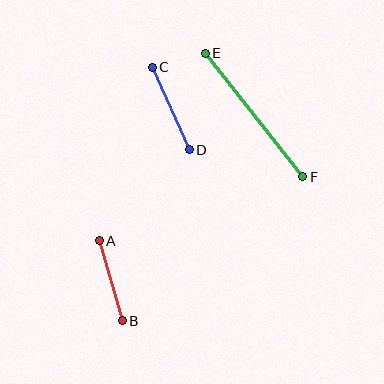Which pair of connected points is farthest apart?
Points E and F are farthest apart.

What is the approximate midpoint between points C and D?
The midpoint is at approximately (171, 109) pixels.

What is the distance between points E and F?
The distance is approximately 157 pixels.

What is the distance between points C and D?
The distance is approximately 90 pixels.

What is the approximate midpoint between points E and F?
The midpoint is at approximately (254, 115) pixels.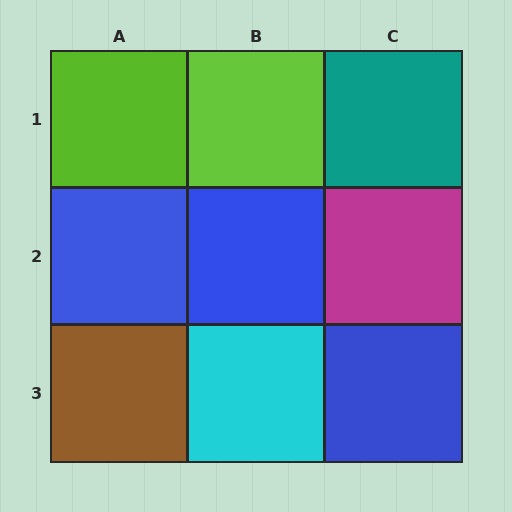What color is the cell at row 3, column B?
Cyan.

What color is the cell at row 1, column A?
Lime.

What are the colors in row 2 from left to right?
Blue, blue, magenta.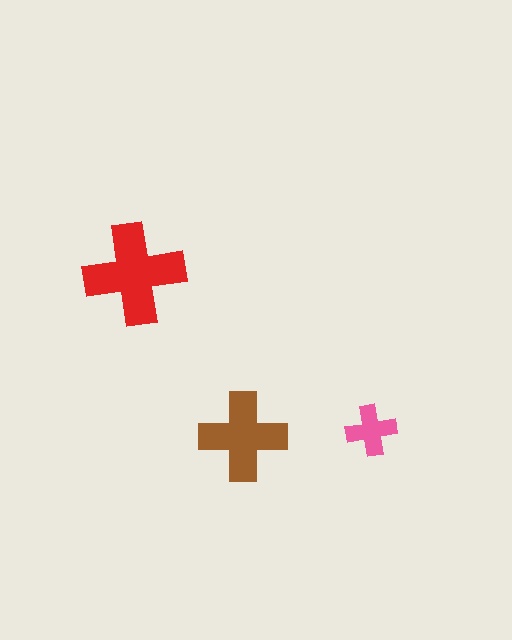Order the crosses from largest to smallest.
the red one, the brown one, the pink one.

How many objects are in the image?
There are 3 objects in the image.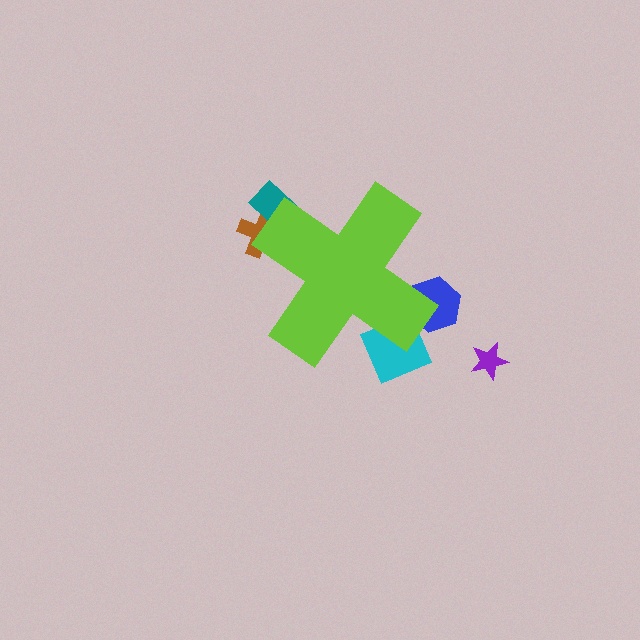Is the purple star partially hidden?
No, the purple star is fully visible.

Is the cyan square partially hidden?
Yes, the cyan square is partially hidden behind the lime cross.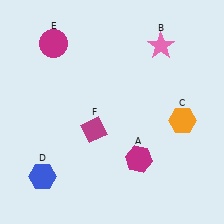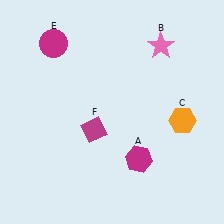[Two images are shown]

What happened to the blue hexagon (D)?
The blue hexagon (D) was removed in Image 2. It was in the bottom-left area of Image 1.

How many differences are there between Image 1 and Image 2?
There is 1 difference between the two images.